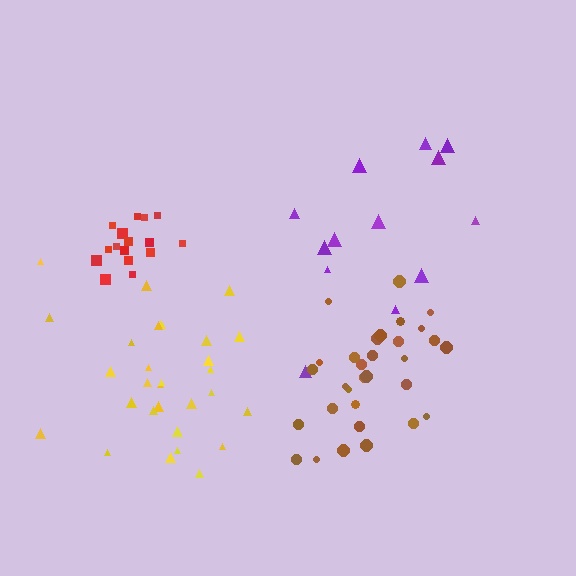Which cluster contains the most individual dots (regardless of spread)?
Brown (31).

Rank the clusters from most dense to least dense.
red, brown, yellow, purple.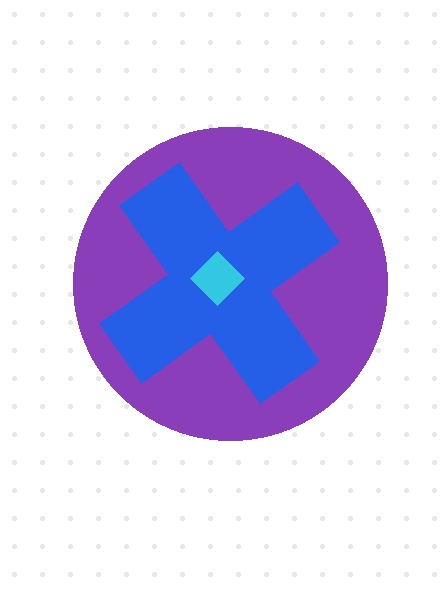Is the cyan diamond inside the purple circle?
Yes.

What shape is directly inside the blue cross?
The cyan diamond.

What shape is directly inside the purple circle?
The blue cross.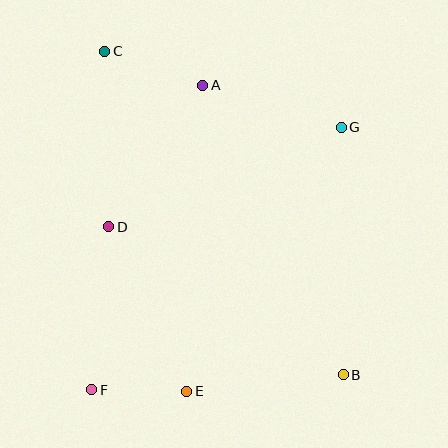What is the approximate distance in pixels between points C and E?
The distance between C and E is approximately 350 pixels.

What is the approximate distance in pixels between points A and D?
The distance between A and D is approximately 170 pixels.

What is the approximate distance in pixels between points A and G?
The distance between A and G is approximately 145 pixels.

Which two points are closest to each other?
Points E and F are closest to each other.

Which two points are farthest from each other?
Points B and C are farthest from each other.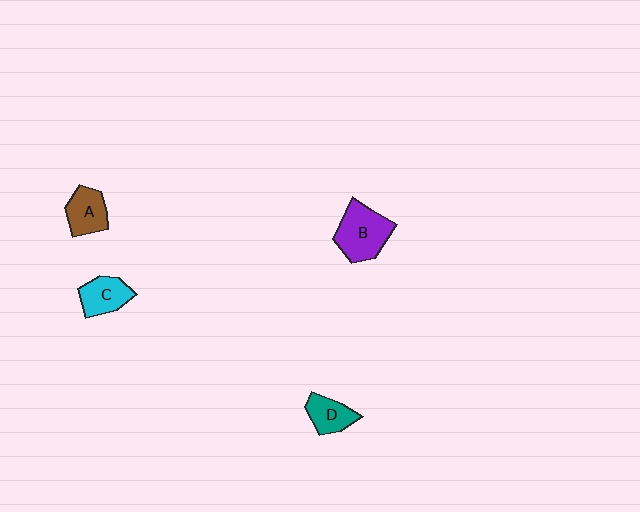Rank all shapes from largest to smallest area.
From largest to smallest: B (purple), C (cyan), A (brown), D (teal).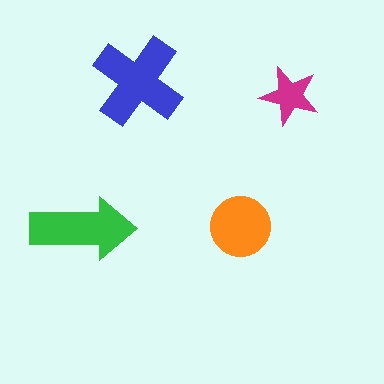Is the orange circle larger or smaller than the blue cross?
Smaller.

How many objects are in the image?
There are 4 objects in the image.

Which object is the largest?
The blue cross.